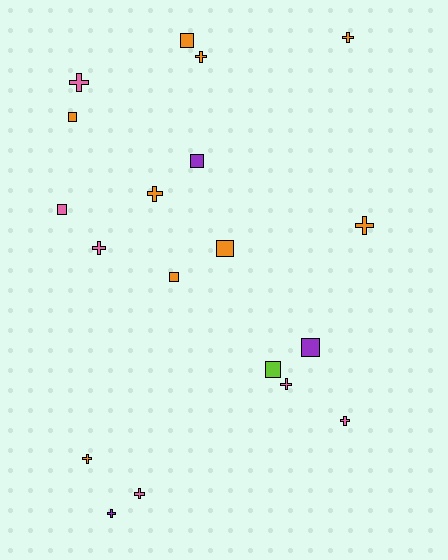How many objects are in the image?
There are 19 objects.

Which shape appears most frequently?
Cross, with 11 objects.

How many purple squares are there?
There are 2 purple squares.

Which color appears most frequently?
Orange, with 9 objects.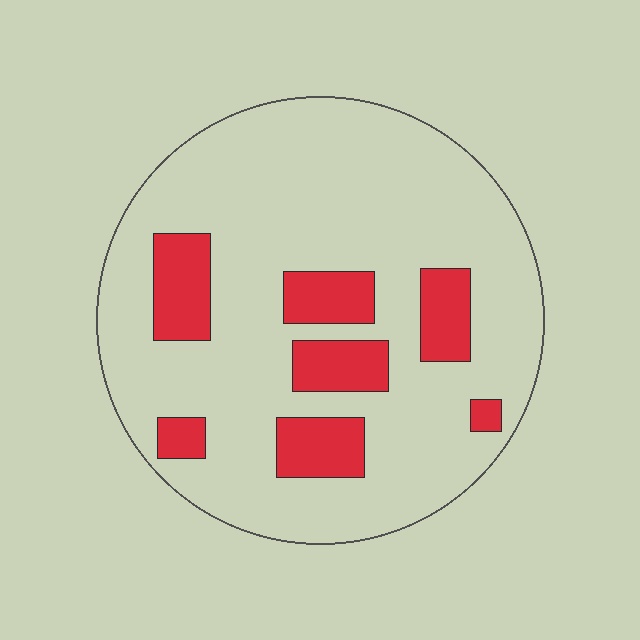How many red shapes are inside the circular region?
7.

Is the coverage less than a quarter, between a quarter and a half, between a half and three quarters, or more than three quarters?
Less than a quarter.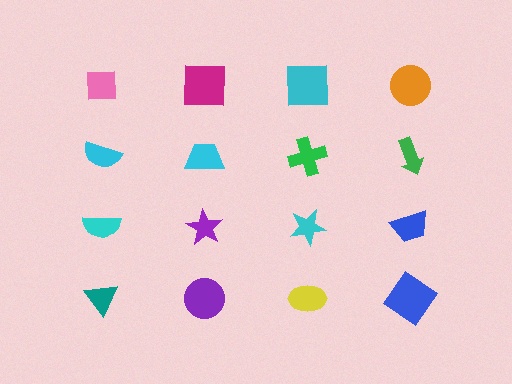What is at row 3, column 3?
A cyan star.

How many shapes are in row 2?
4 shapes.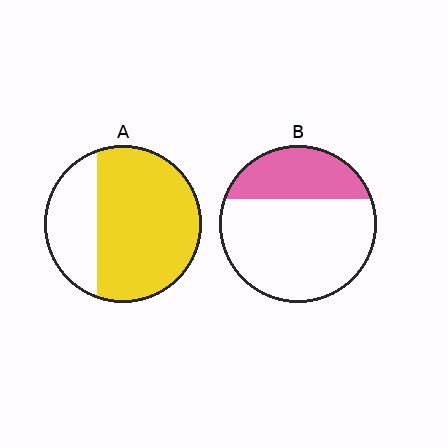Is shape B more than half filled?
No.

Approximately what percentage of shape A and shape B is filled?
A is approximately 70% and B is approximately 30%.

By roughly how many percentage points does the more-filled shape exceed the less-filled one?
By roughly 40 percentage points (A over B).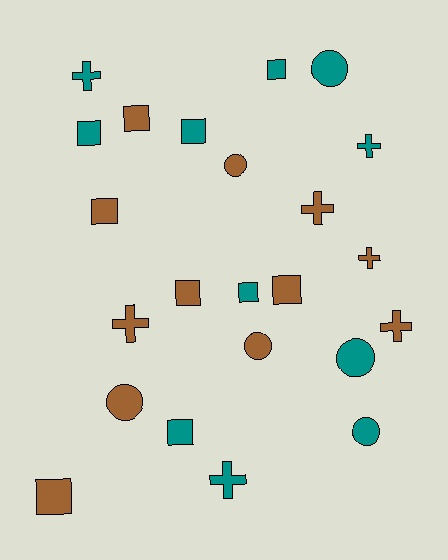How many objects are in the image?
There are 23 objects.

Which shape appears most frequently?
Square, with 10 objects.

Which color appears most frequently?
Brown, with 12 objects.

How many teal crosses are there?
There are 3 teal crosses.